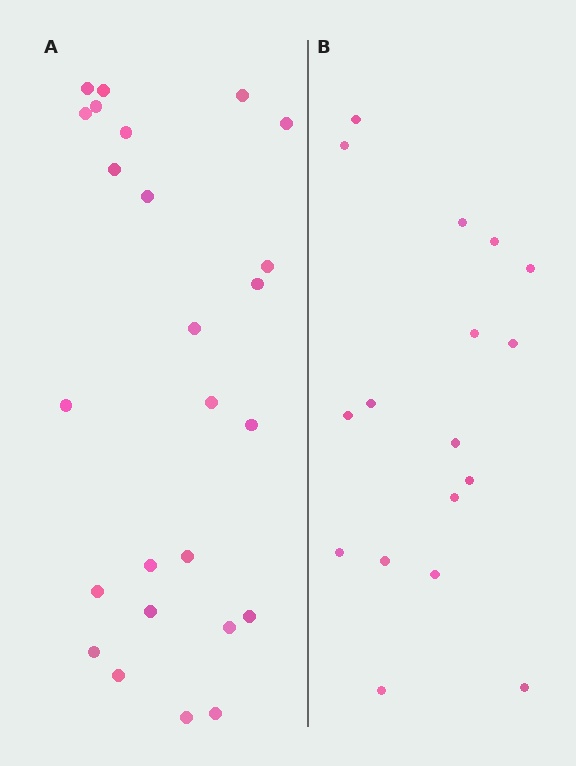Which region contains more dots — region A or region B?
Region A (the left region) has more dots.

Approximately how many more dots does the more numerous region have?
Region A has roughly 8 or so more dots than region B.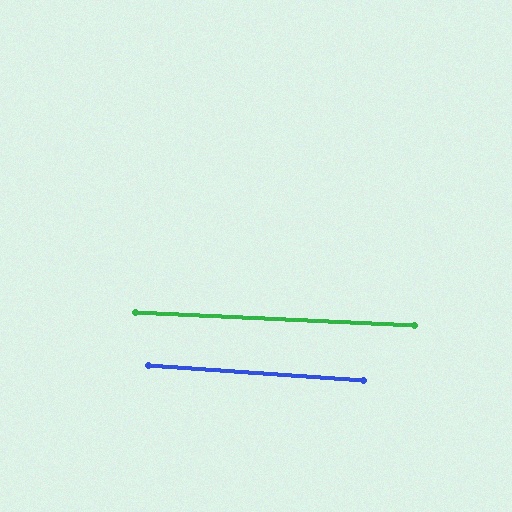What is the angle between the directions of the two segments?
Approximately 1 degree.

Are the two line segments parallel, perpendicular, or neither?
Parallel — their directions differ by only 1.4°.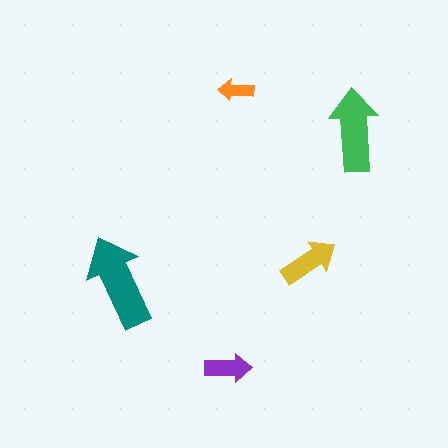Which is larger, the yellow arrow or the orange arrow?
The yellow one.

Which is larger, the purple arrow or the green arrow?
The green one.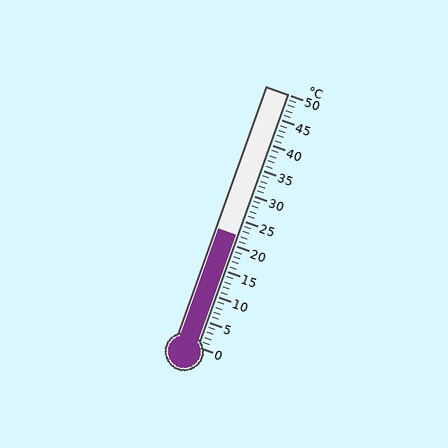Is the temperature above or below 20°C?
The temperature is above 20°C.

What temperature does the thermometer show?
The thermometer shows approximately 22°C.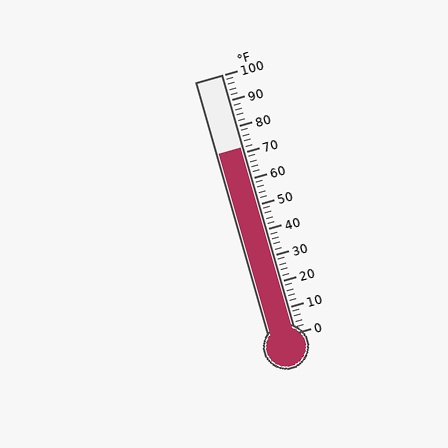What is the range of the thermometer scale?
The thermometer scale ranges from 0°F to 100°F.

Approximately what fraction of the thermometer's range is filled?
The thermometer is filled to approximately 70% of its range.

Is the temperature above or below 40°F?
The temperature is above 40°F.